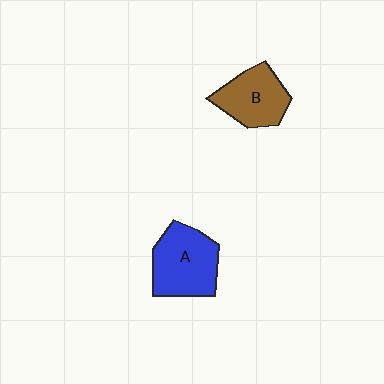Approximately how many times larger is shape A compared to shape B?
Approximately 1.2 times.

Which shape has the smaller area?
Shape B (brown).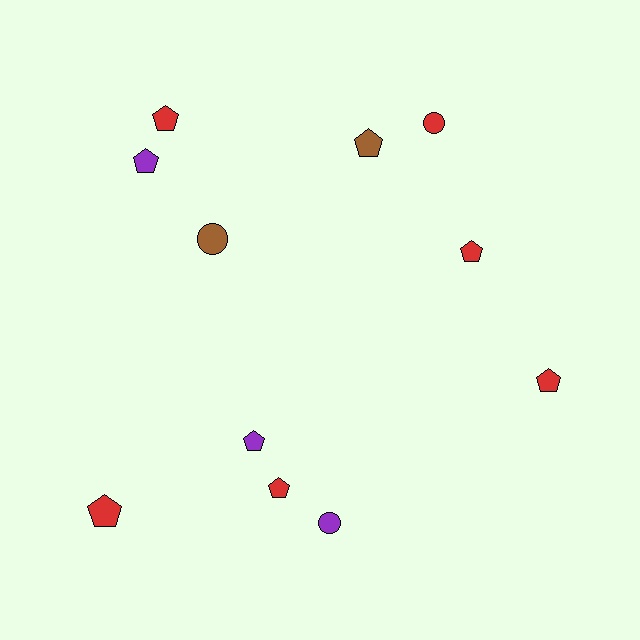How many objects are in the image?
There are 11 objects.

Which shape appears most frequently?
Pentagon, with 8 objects.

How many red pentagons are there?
There are 5 red pentagons.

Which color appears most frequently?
Red, with 6 objects.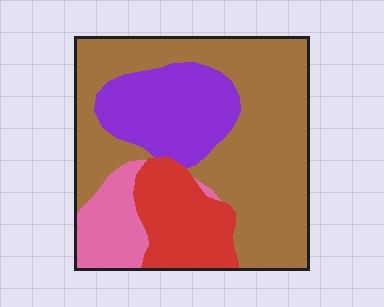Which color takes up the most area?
Brown, at roughly 55%.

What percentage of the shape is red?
Red takes up about one sixth (1/6) of the shape.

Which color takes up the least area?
Pink, at roughly 10%.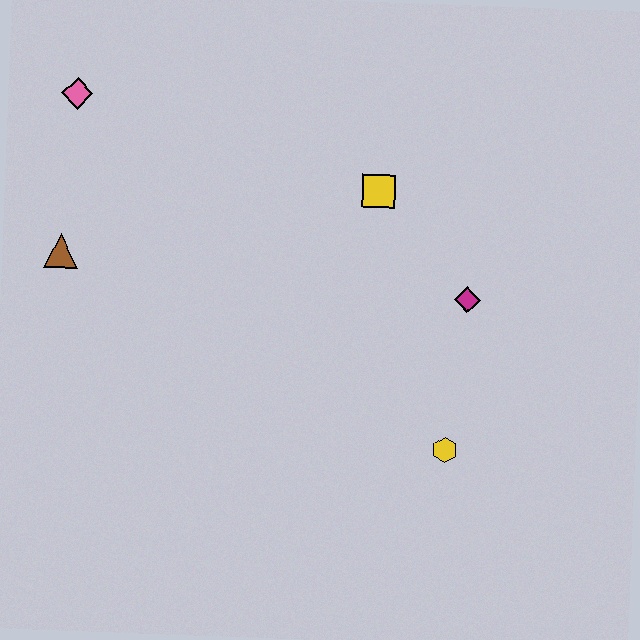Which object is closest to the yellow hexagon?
The magenta diamond is closest to the yellow hexagon.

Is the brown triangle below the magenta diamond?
No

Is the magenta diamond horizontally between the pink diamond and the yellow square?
No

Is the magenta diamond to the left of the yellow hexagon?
No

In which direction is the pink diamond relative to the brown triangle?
The pink diamond is above the brown triangle.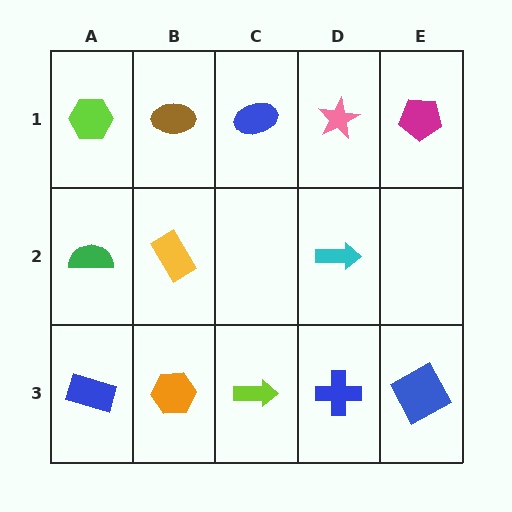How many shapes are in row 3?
5 shapes.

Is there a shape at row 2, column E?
No, that cell is empty.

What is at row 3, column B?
An orange hexagon.